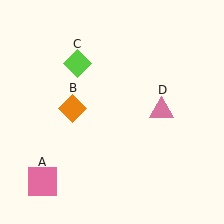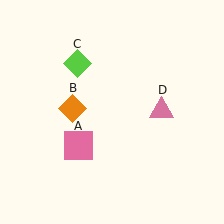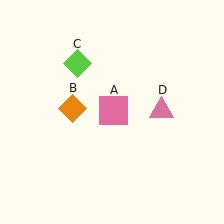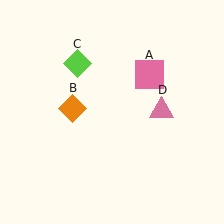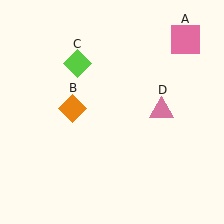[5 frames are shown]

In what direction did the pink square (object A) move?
The pink square (object A) moved up and to the right.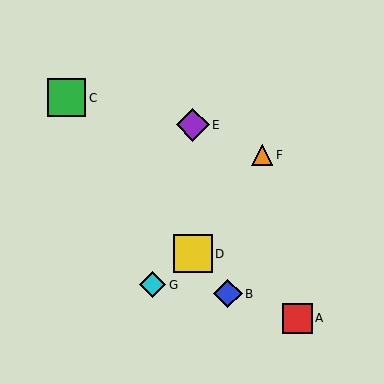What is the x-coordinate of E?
Object E is at x≈193.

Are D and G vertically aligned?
No, D is at x≈193 and G is at x≈152.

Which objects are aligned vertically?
Objects D, E are aligned vertically.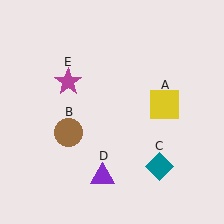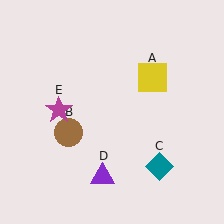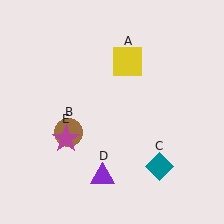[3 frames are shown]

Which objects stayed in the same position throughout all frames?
Brown circle (object B) and teal diamond (object C) and purple triangle (object D) remained stationary.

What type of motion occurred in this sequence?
The yellow square (object A), magenta star (object E) rotated counterclockwise around the center of the scene.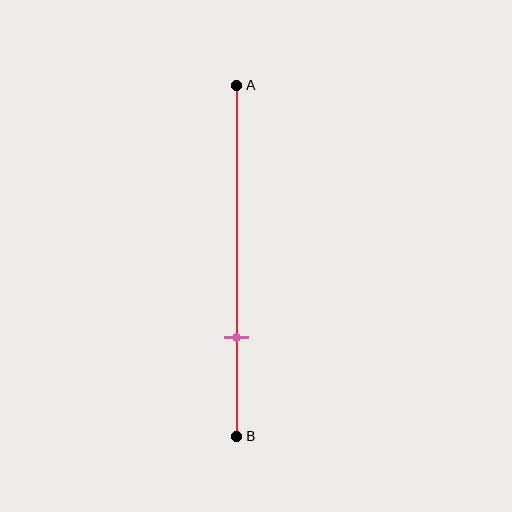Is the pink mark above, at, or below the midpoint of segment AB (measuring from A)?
The pink mark is below the midpoint of segment AB.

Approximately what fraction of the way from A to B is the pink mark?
The pink mark is approximately 70% of the way from A to B.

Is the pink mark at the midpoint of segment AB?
No, the mark is at about 70% from A, not at the 50% midpoint.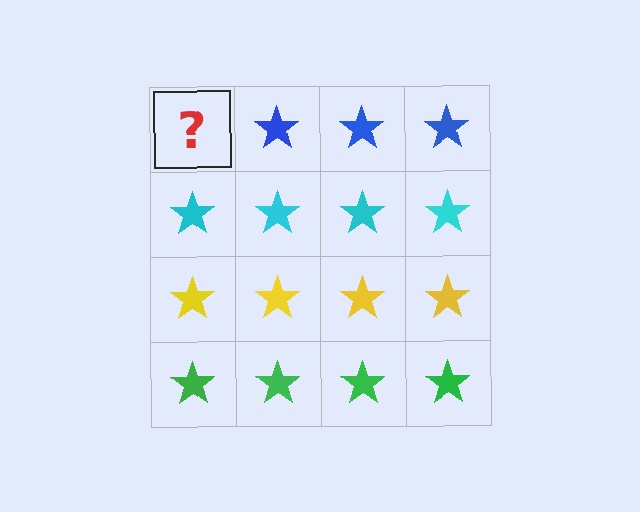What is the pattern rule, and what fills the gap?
The rule is that each row has a consistent color. The gap should be filled with a blue star.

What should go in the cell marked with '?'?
The missing cell should contain a blue star.